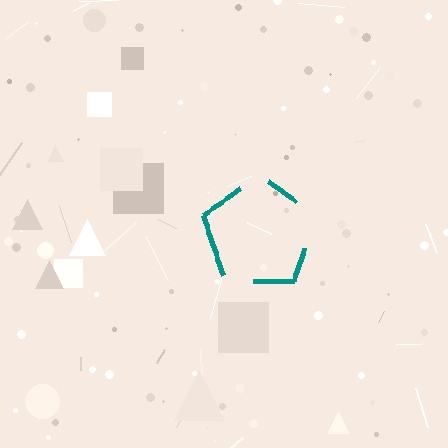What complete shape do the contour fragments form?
The contour fragments form a pentagon.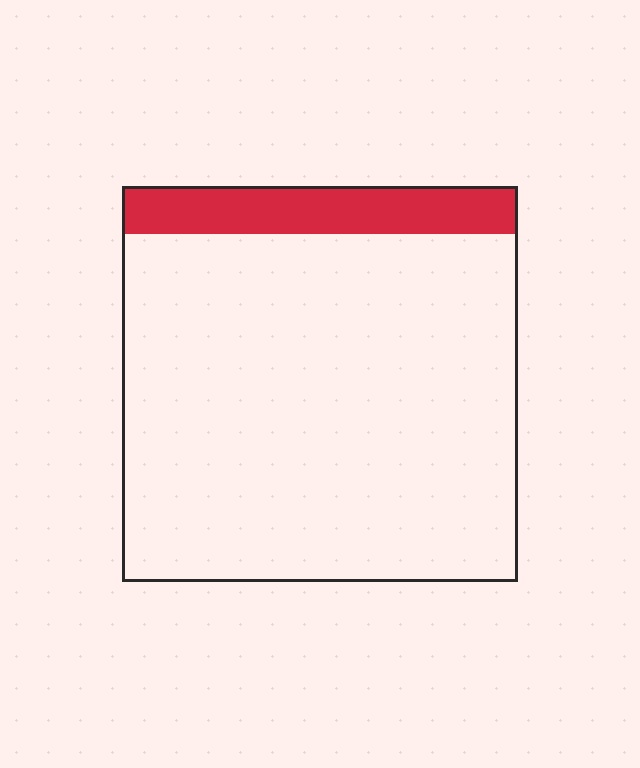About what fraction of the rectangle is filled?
About one eighth (1/8).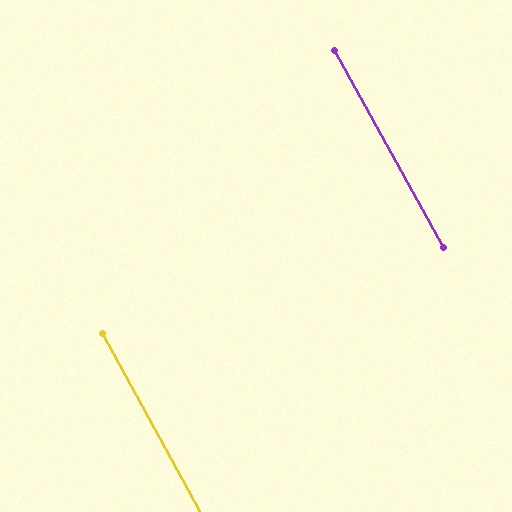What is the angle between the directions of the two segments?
Approximately 0 degrees.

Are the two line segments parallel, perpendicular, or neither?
Parallel — their directions differ by only 0.1°.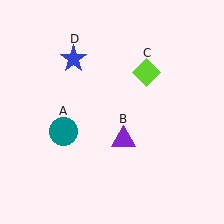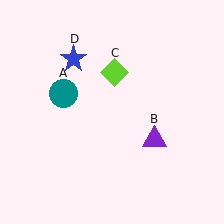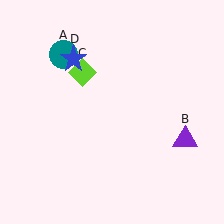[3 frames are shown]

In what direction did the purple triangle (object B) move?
The purple triangle (object B) moved right.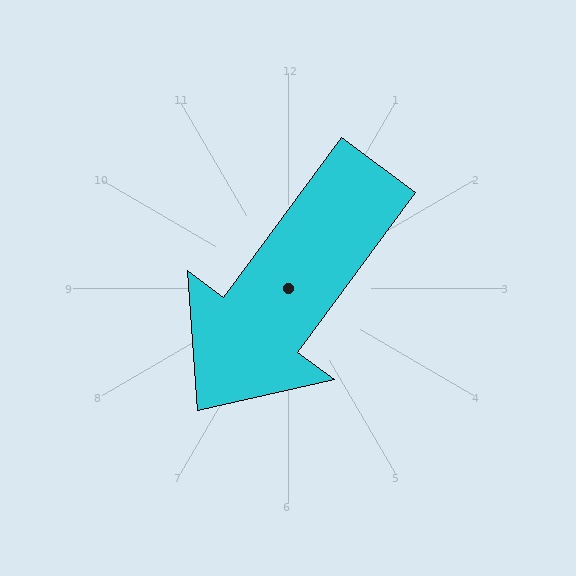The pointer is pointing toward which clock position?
Roughly 7 o'clock.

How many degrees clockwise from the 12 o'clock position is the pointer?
Approximately 216 degrees.